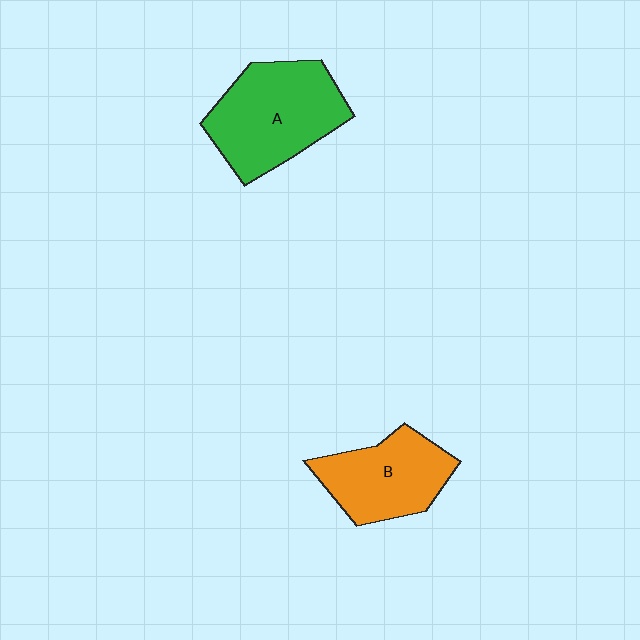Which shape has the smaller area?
Shape B (orange).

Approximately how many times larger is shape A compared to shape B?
Approximately 1.3 times.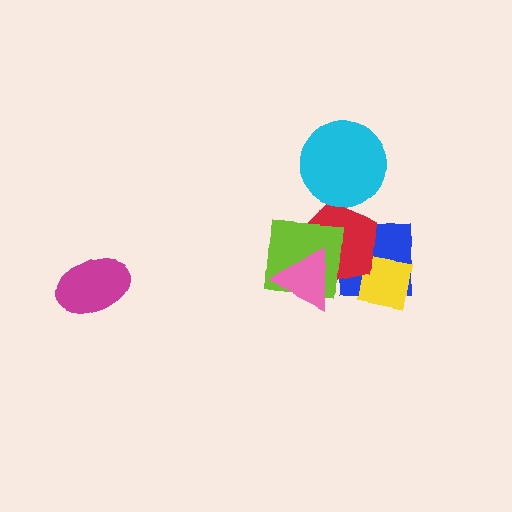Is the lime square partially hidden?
Yes, it is partially covered by another shape.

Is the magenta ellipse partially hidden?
No, no other shape covers it.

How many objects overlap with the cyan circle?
0 objects overlap with the cyan circle.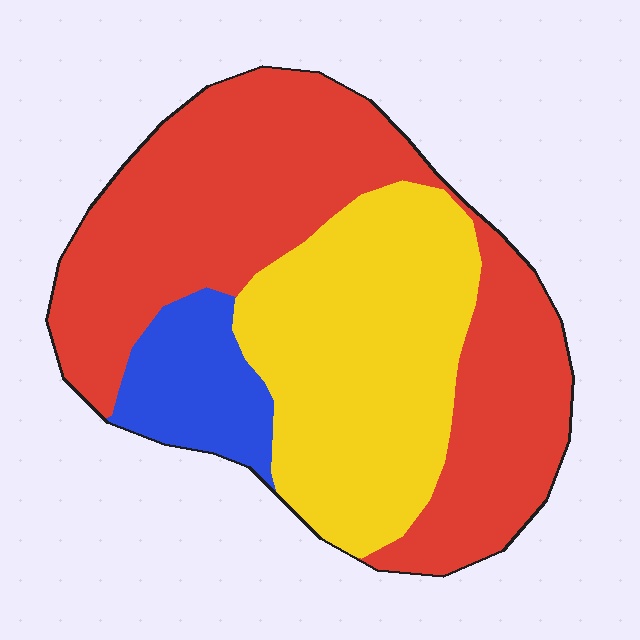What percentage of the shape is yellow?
Yellow covers around 35% of the shape.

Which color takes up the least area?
Blue, at roughly 10%.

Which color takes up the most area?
Red, at roughly 55%.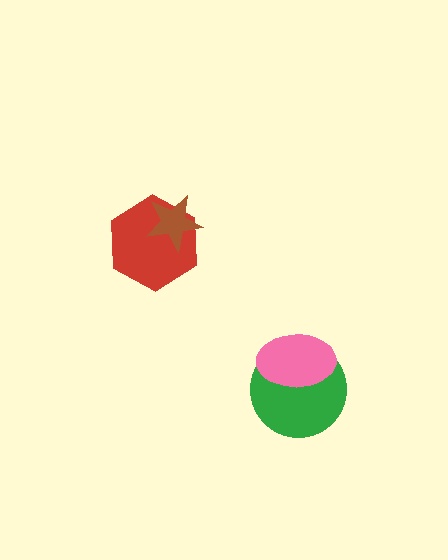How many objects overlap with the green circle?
1 object overlaps with the green circle.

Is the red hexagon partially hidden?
Yes, it is partially covered by another shape.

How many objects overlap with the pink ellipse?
1 object overlaps with the pink ellipse.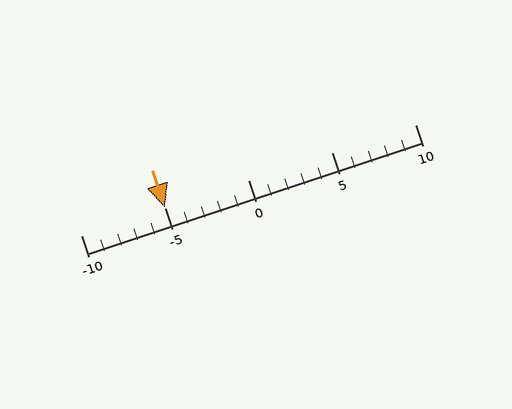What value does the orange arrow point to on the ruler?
The orange arrow points to approximately -5.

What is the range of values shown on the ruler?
The ruler shows values from -10 to 10.